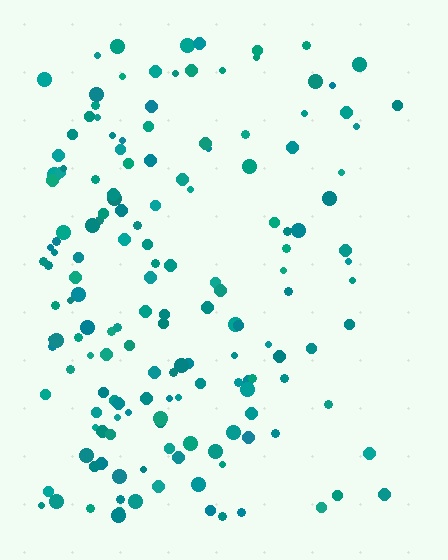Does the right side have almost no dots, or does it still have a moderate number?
Still a moderate number, just noticeably fewer than the left.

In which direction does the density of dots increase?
From right to left, with the left side densest.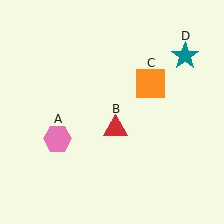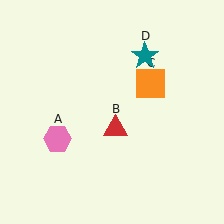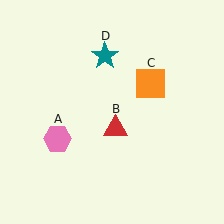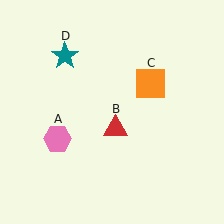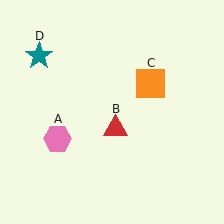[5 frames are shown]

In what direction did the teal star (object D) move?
The teal star (object D) moved left.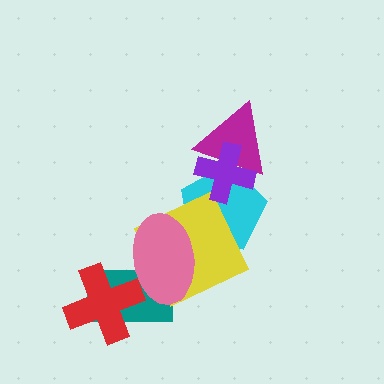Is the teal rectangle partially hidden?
Yes, it is partially covered by another shape.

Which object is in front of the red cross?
The pink ellipse is in front of the red cross.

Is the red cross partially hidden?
Yes, it is partially covered by another shape.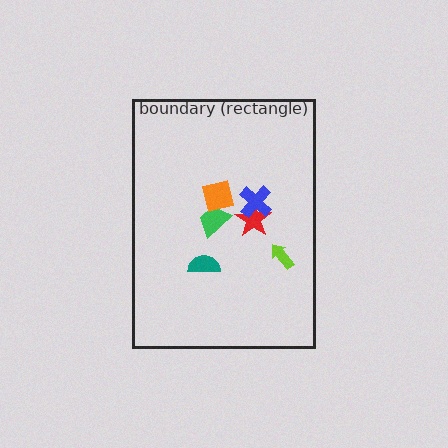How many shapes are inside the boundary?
6 inside, 0 outside.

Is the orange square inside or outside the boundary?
Inside.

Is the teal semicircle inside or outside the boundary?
Inside.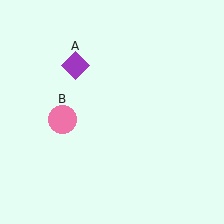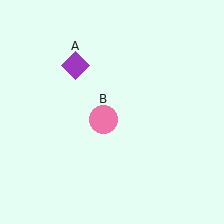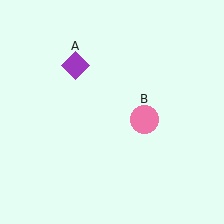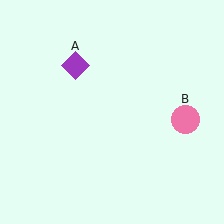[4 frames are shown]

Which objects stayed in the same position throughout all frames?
Purple diamond (object A) remained stationary.